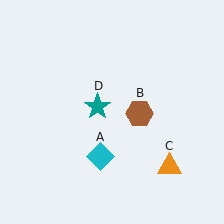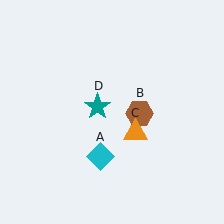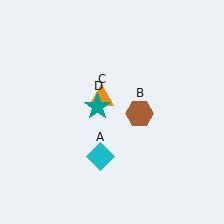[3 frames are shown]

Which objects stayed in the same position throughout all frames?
Cyan diamond (object A) and brown hexagon (object B) and teal star (object D) remained stationary.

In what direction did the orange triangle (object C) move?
The orange triangle (object C) moved up and to the left.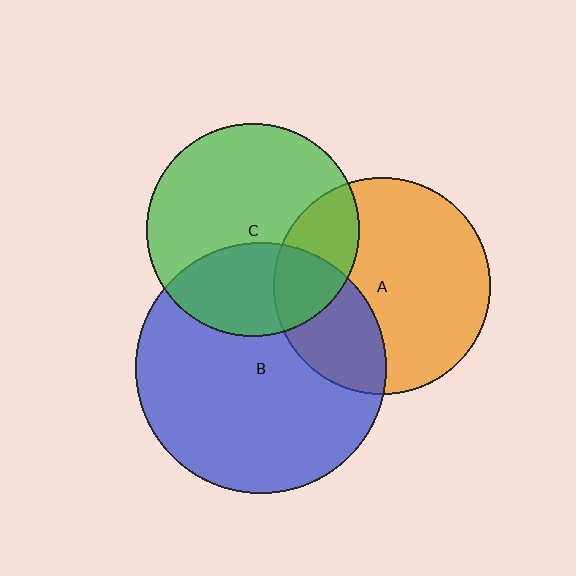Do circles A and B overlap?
Yes.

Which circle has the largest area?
Circle B (blue).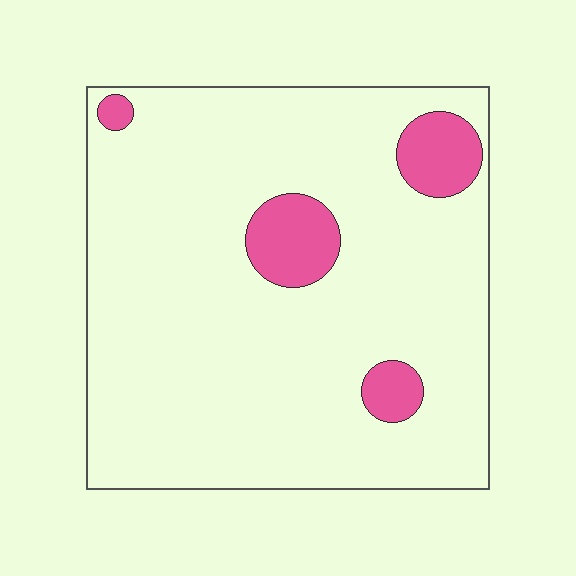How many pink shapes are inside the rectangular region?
4.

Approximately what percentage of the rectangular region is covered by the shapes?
Approximately 10%.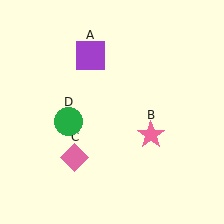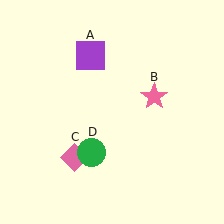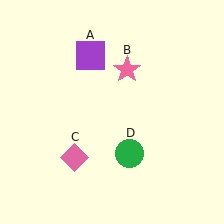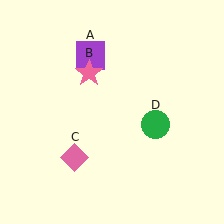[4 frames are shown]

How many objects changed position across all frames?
2 objects changed position: pink star (object B), green circle (object D).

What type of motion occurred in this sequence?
The pink star (object B), green circle (object D) rotated counterclockwise around the center of the scene.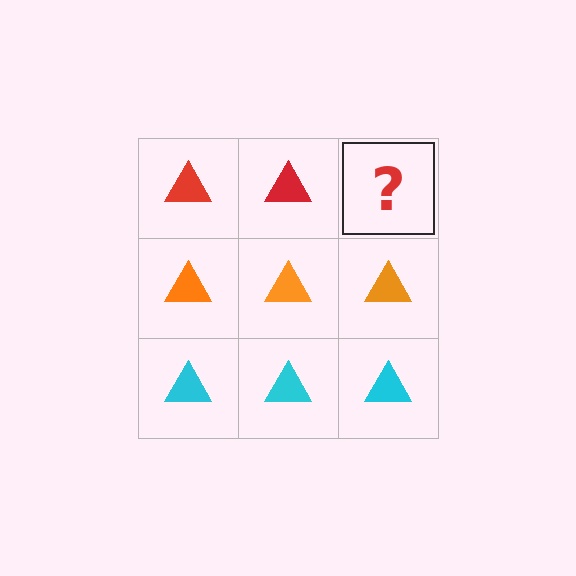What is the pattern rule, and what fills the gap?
The rule is that each row has a consistent color. The gap should be filled with a red triangle.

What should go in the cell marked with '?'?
The missing cell should contain a red triangle.